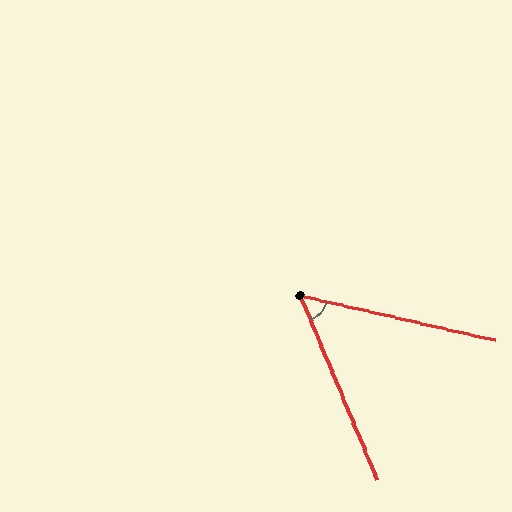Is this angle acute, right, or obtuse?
It is acute.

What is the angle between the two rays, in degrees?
Approximately 54 degrees.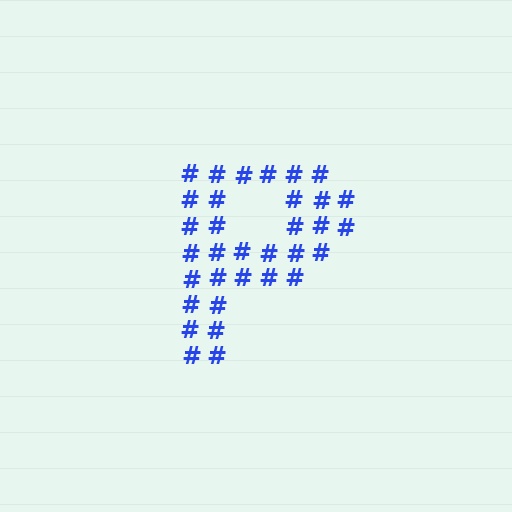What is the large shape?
The large shape is the letter P.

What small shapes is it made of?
It is made of small hash symbols.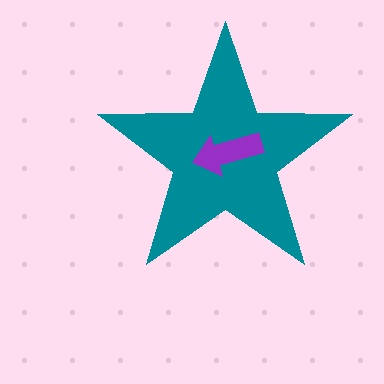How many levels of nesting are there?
2.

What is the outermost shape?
The teal star.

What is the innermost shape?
The purple arrow.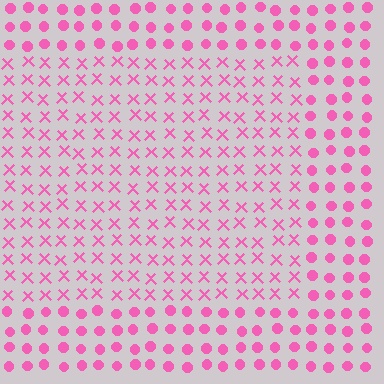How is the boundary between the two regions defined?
The boundary is defined by a change in element shape: X marks inside vs. circles outside. All elements share the same color and spacing.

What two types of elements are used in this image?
The image uses X marks inside the rectangle region and circles outside it.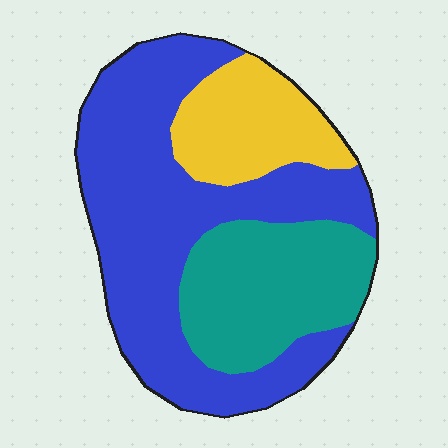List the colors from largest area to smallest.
From largest to smallest: blue, teal, yellow.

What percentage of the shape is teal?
Teal takes up about one quarter (1/4) of the shape.